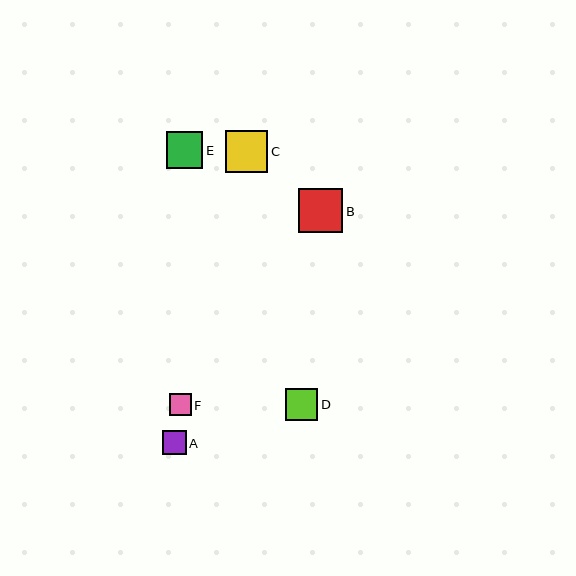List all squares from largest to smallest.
From largest to smallest: B, C, E, D, A, F.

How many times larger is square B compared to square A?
Square B is approximately 1.8 times the size of square A.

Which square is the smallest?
Square F is the smallest with a size of approximately 22 pixels.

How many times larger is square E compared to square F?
Square E is approximately 1.7 times the size of square F.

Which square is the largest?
Square B is the largest with a size of approximately 45 pixels.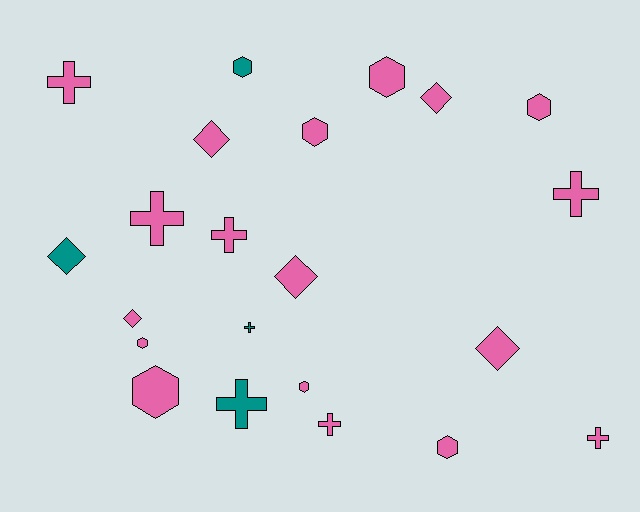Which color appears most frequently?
Pink, with 18 objects.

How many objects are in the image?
There are 22 objects.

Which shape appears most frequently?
Cross, with 8 objects.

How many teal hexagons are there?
There is 1 teal hexagon.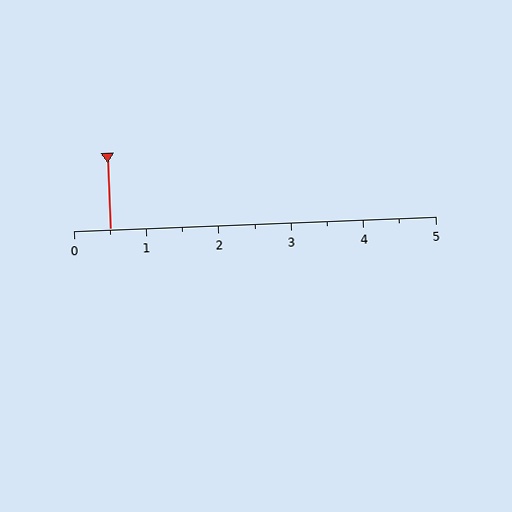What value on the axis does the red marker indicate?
The marker indicates approximately 0.5.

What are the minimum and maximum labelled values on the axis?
The axis runs from 0 to 5.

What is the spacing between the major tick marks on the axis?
The major ticks are spaced 1 apart.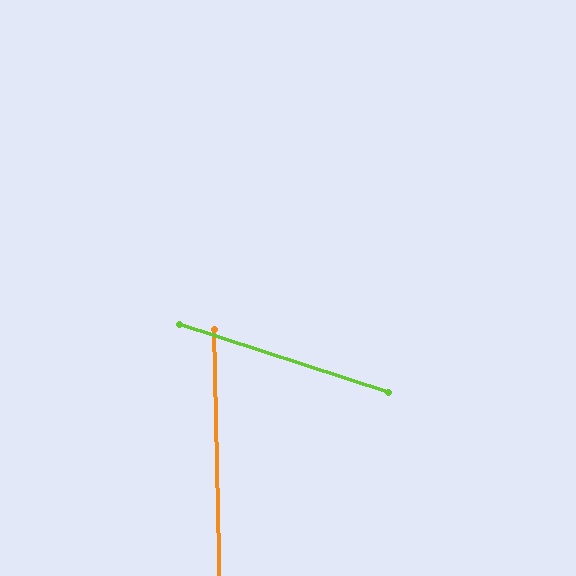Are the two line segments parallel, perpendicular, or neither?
Neither parallel nor perpendicular — they differ by about 71°.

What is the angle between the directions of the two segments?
Approximately 71 degrees.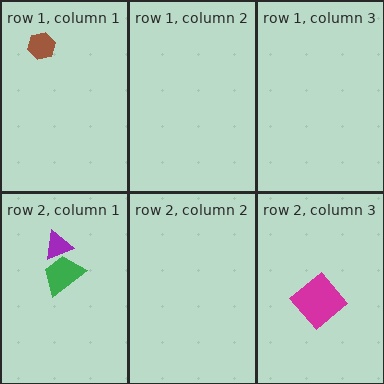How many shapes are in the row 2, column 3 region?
1.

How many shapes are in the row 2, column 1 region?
2.